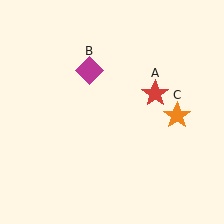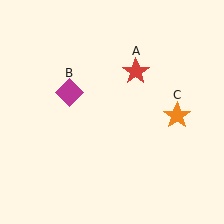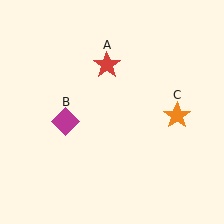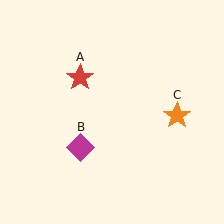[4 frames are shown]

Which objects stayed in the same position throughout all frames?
Orange star (object C) remained stationary.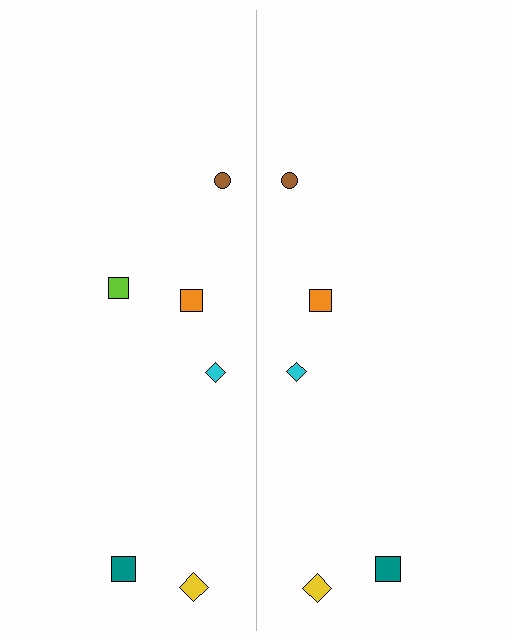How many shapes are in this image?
There are 11 shapes in this image.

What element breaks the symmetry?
A lime square is missing from the right side.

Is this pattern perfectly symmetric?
No, the pattern is not perfectly symmetric. A lime square is missing from the right side.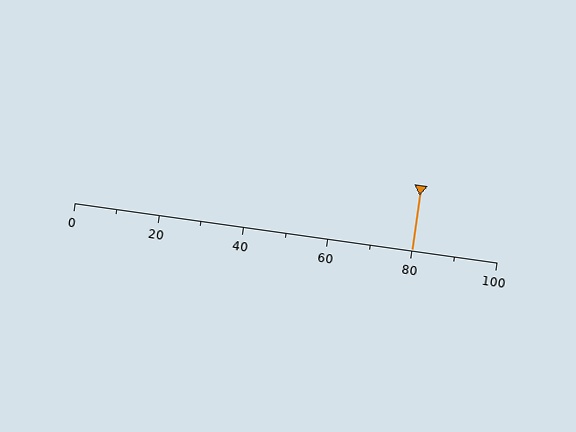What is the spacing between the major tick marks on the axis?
The major ticks are spaced 20 apart.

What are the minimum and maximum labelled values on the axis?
The axis runs from 0 to 100.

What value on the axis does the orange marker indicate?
The marker indicates approximately 80.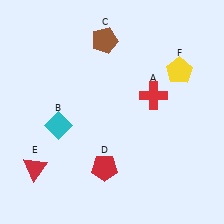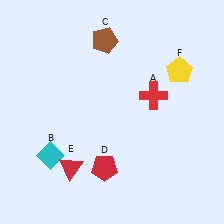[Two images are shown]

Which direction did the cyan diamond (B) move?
The cyan diamond (B) moved down.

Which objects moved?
The objects that moved are: the cyan diamond (B), the red triangle (E).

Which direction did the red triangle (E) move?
The red triangle (E) moved right.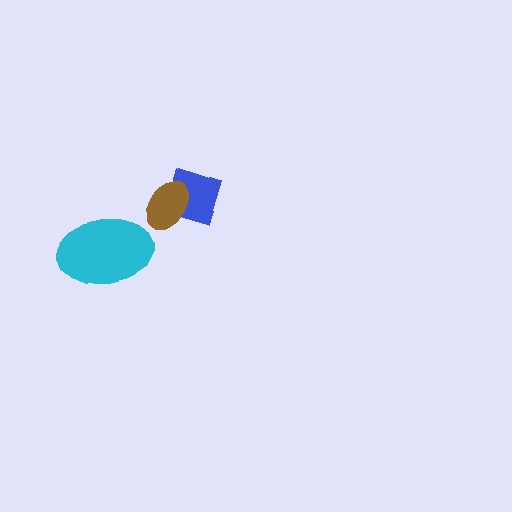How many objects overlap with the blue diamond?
1 object overlaps with the blue diamond.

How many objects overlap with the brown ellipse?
1 object overlaps with the brown ellipse.